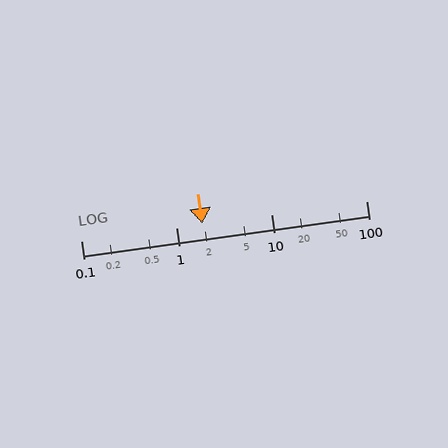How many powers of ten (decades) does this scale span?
The scale spans 3 decades, from 0.1 to 100.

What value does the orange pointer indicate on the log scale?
The pointer indicates approximately 1.9.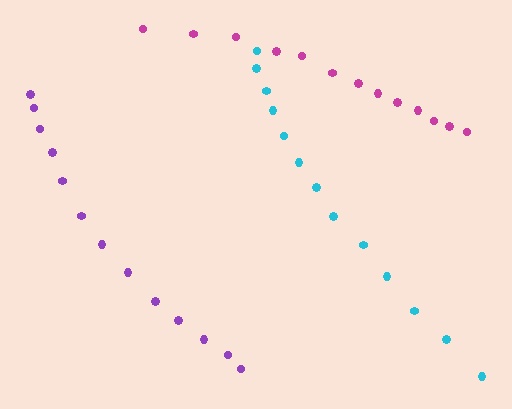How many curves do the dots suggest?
There are 3 distinct paths.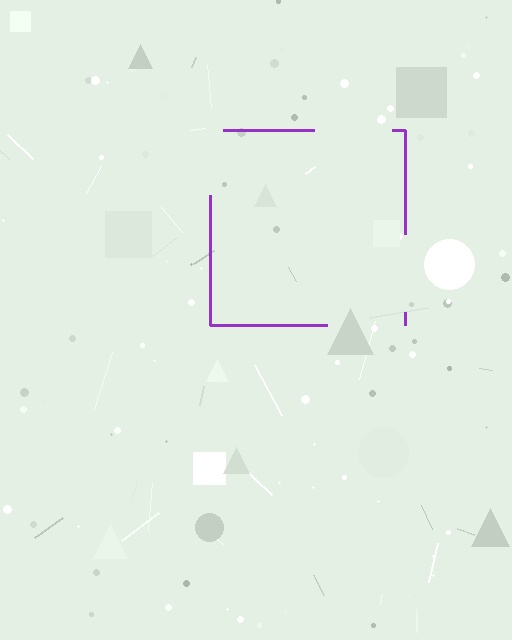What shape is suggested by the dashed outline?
The dashed outline suggests a square.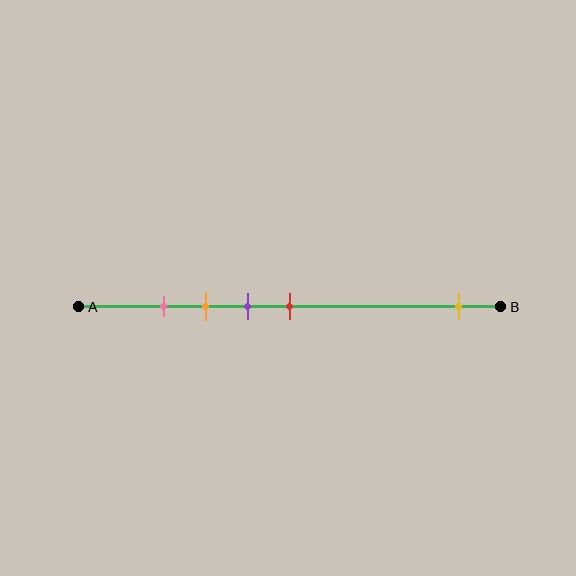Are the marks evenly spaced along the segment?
No, the marks are not evenly spaced.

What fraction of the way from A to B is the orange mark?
The orange mark is approximately 30% (0.3) of the way from A to B.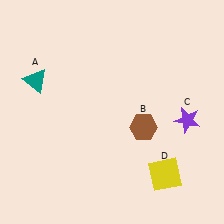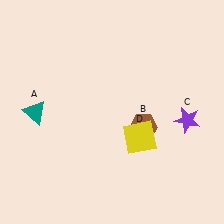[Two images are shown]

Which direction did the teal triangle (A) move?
The teal triangle (A) moved down.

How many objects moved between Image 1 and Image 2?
2 objects moved between the two images.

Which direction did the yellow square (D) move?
The yellow square (D) moved up.